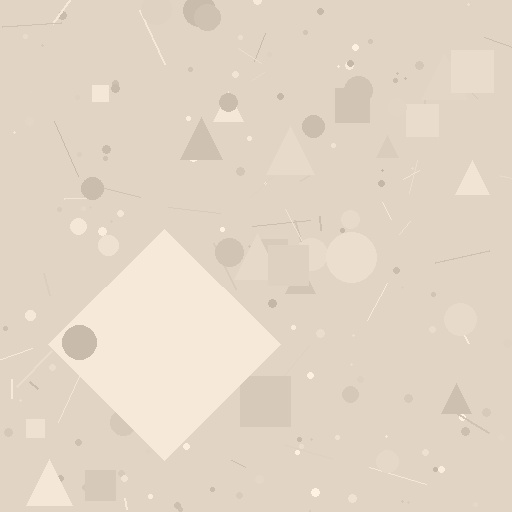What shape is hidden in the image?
A diamond is hidden in the image.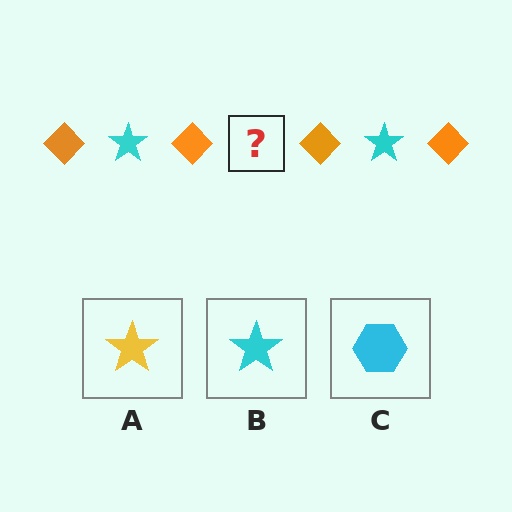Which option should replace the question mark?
Option B.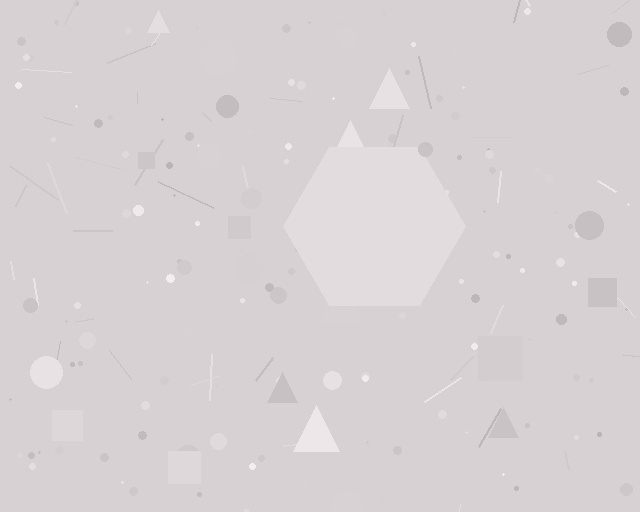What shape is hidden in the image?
A hexagon is hidden in the image.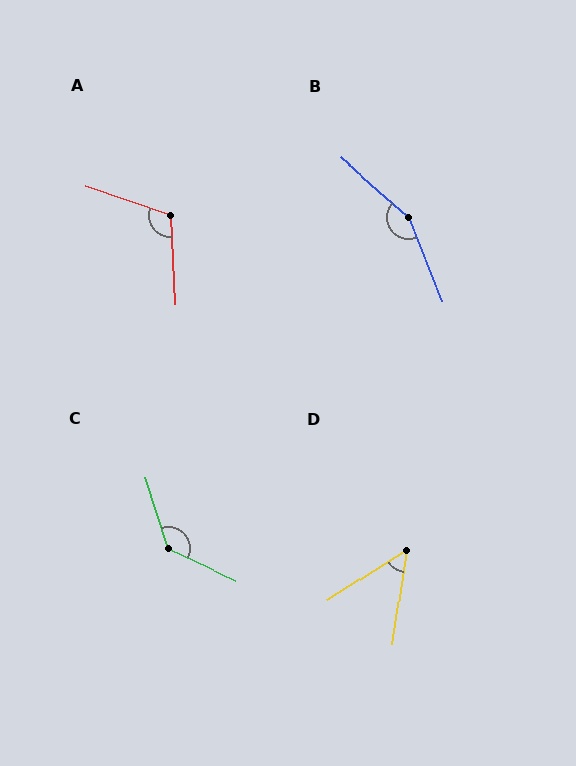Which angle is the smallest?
D, at approximately 49 degrees.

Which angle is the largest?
B, at approximately 153 degrees.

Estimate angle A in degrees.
Approximately 112 degrees.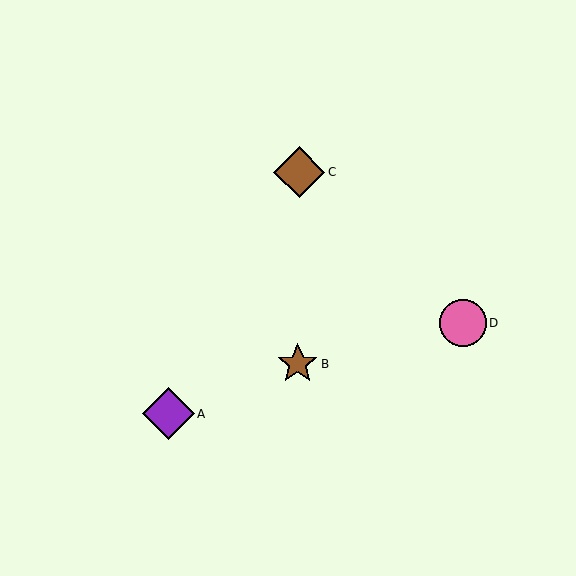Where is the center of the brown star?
The center of the brown star is at (298, 364).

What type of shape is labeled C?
Shape C is a brown diamond.